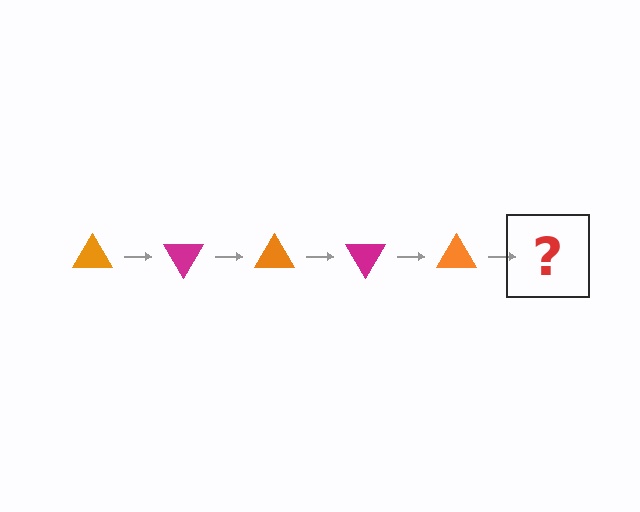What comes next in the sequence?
The next element should be a magenta triangle, rotated 300 degrees from the start.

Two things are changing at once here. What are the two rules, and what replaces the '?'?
The two rules are that it rotates 60 degrees each step and the color cycles through orange and magenta. The '?' should be a magenta triangle, rotated 300 degrees from the start.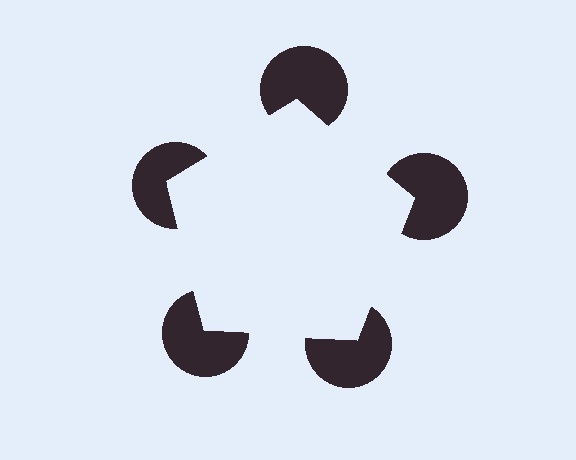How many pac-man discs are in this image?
There are 5 — one at each vertex of the illusory pentagon.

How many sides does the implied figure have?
5 sides.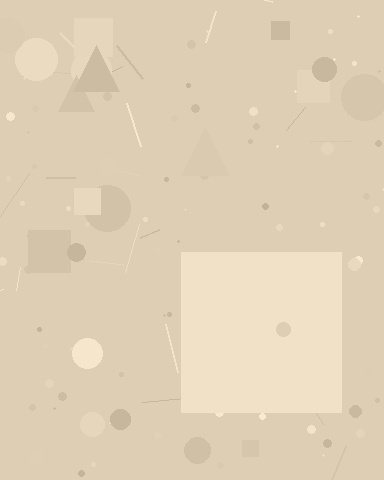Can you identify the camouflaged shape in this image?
The camouflaged shape is a square.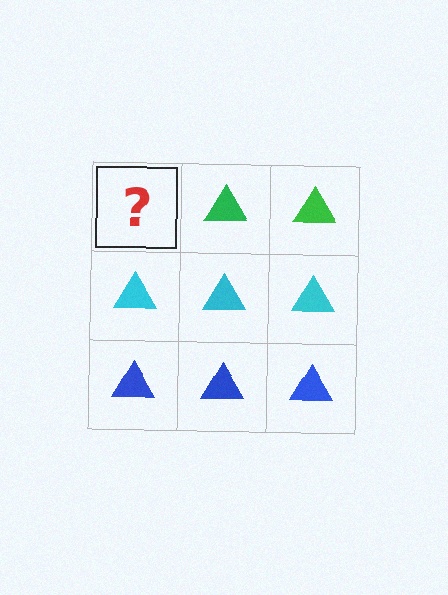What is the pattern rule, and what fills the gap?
The rule is that each row has a consistent color. The gap should be filled with a green triangle.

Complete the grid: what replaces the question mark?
The question mark should be replaced with a green triangle.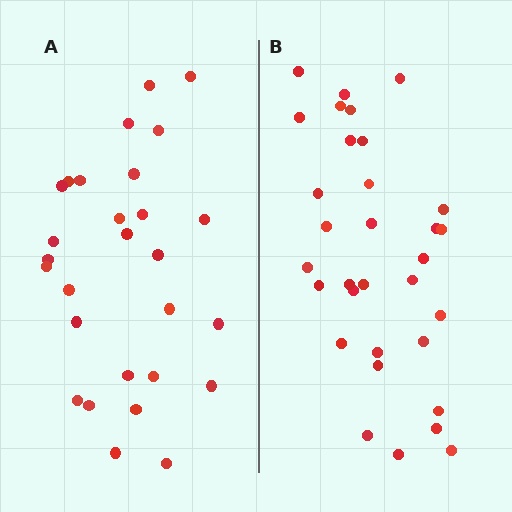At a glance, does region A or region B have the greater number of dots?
Region B (the right region) has more dots.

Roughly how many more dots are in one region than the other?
Region B has about 4 more dots than region A.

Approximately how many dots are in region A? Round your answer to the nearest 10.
About 30 dots. (The exact count is 28, which rounds to 30.)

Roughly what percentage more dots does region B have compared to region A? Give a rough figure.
About 15% more.